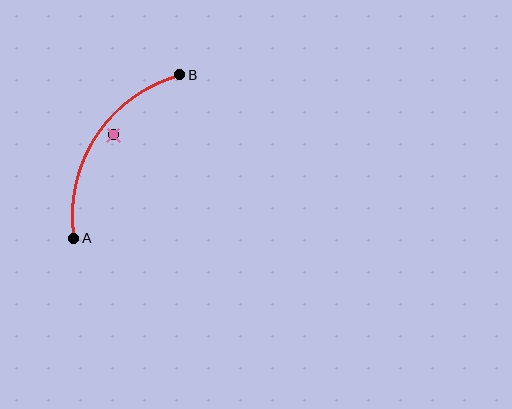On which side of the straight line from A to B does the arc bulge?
The arc bulges to the left of the straight line connecting A and B.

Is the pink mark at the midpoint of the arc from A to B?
No — the pink mark does not lie on the arc at all. It sits slightly inside the curve.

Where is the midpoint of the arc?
The arc midpoint is the point on the curve farthest from the straight line joining A and B. It sits to the left of that line.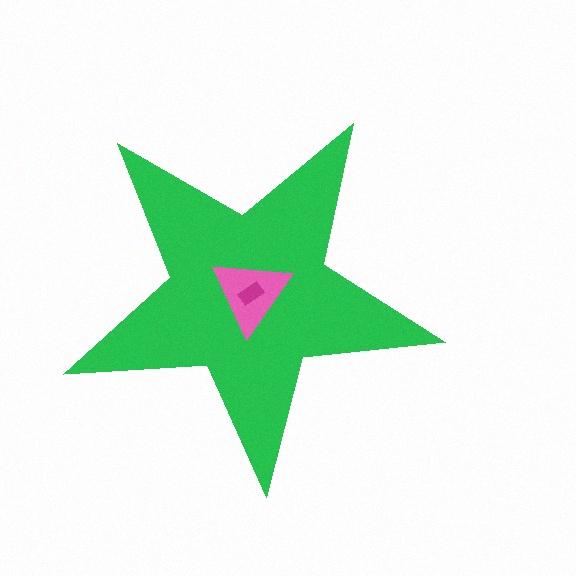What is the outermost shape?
The green star.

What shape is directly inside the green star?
The pink triangle.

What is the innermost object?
The magenta rectangle.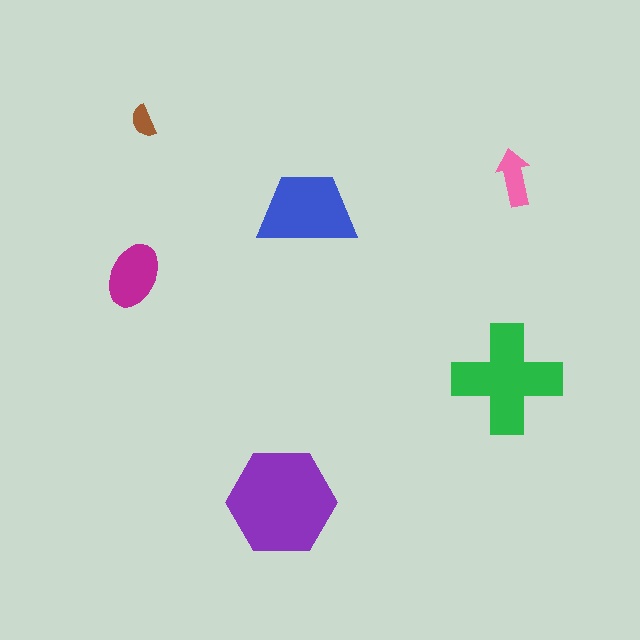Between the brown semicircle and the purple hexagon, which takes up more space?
The purple hexagon.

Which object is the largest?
The purple hexagon.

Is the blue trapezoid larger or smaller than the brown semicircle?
Larger.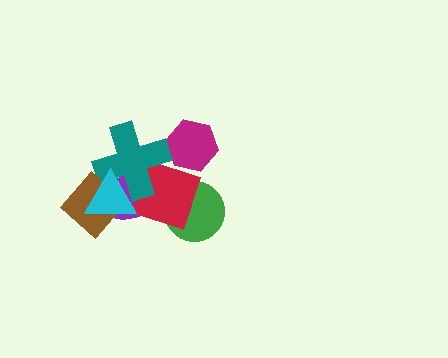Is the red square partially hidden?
Yes, it is partially covered by another shape.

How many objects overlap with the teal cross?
4 objects overlap with the teal cross.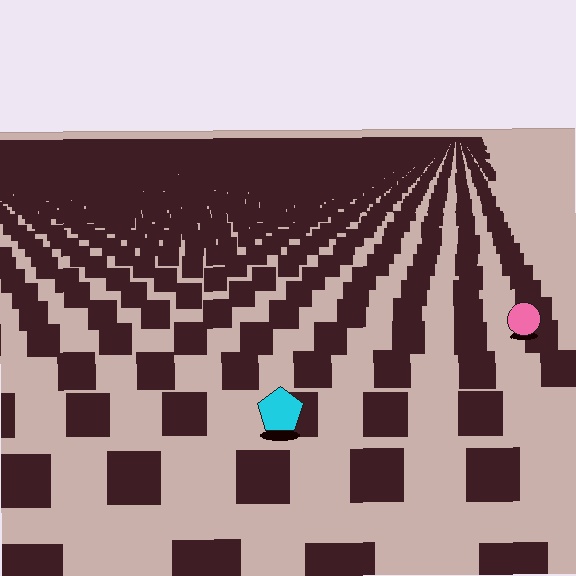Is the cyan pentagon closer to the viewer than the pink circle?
Yes. The cyan pentagon is closer — you can tell from the texture gradient: the ground texture is coarser near it.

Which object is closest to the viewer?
The cyan pentagon is closest. The texture marks near it are larger and more spread out.